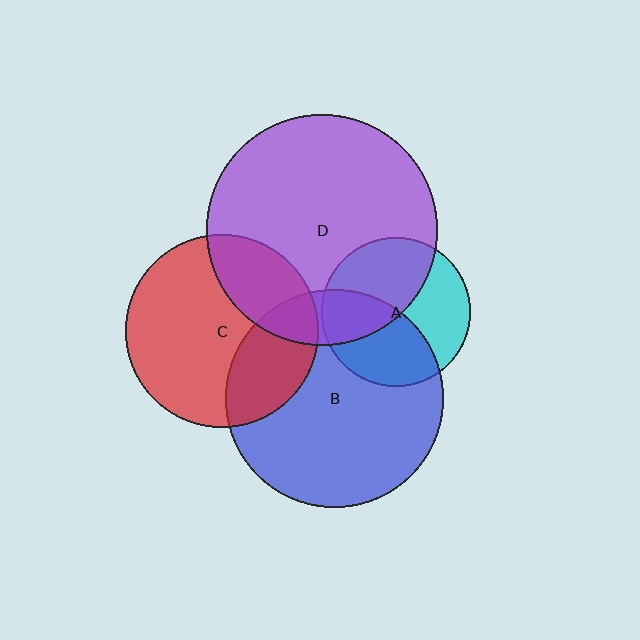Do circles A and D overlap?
Yes.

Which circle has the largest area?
Circle D (purple).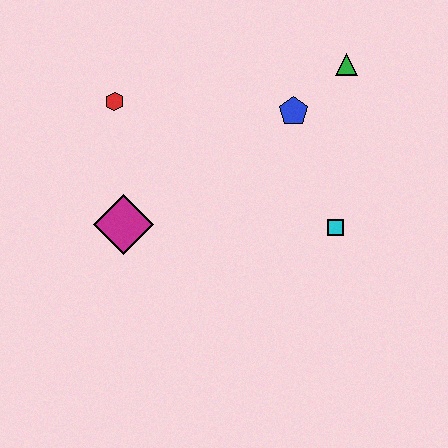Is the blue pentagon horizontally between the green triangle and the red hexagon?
Yes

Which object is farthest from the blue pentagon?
The magenta diamond is farthest from the blue pentagon.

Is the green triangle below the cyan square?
No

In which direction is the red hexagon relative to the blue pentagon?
The red hexagon is to the left of the blue pentagon.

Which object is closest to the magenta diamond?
The red hexagon is closest to the magenta diamond.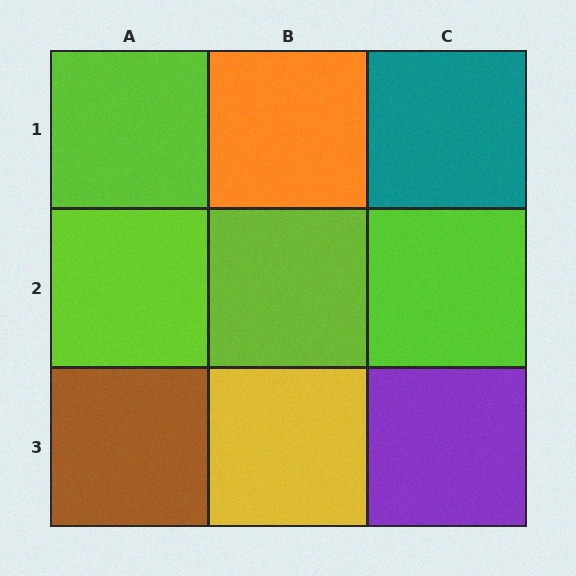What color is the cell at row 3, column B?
Yellow.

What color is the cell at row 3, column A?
Brown.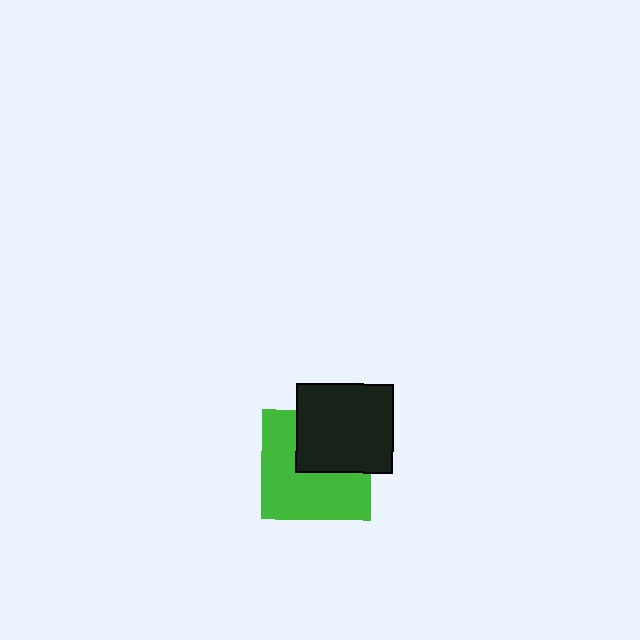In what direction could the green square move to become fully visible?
The green square could move toward the lower-left. That would shift it out from behind the black rectangle entirely.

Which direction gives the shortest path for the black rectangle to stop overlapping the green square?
Moving toward the upper-right gives the shortest separation.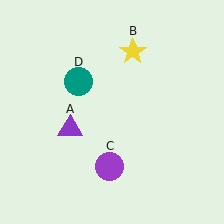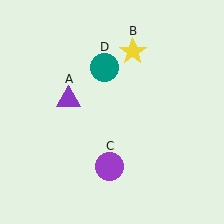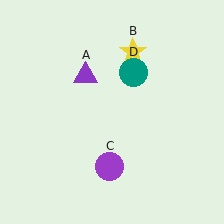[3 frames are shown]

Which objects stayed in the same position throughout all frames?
Yellow star (object B) and purple circle (object C) remained stationary.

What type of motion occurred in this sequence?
The purple triangle (object A), teal circle (object D) rotated clockwise around the center of the scene.